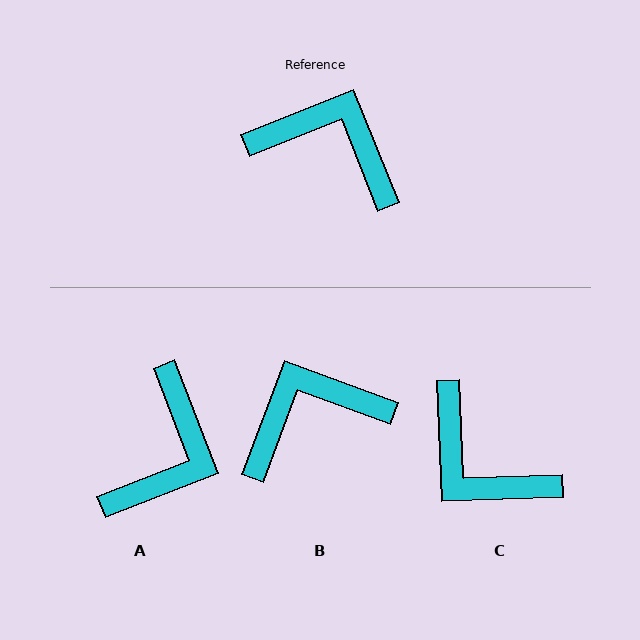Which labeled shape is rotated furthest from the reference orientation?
C, about 160 degrees away.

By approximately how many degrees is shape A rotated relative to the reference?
Approximately 91 degrees clockwise.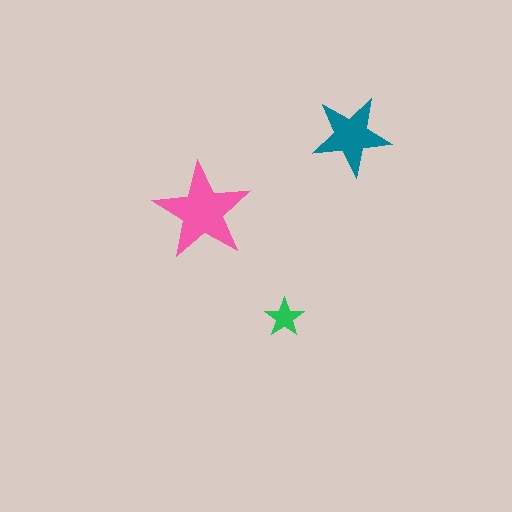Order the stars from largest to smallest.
the pink one, the teal one, the green one.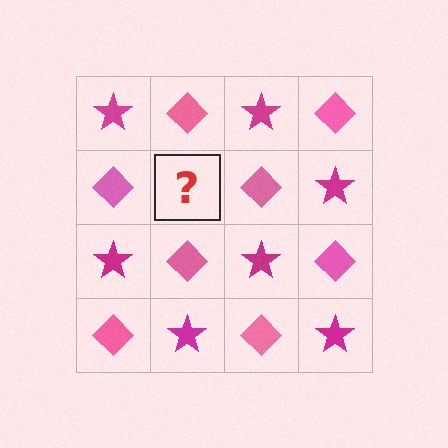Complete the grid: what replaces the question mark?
The question mark should be replaced with a magenta star.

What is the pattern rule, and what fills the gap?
The rule is that it alternates magenta star and pink diamond in a checkerboard pattern. The gap should be filled with a magenta star.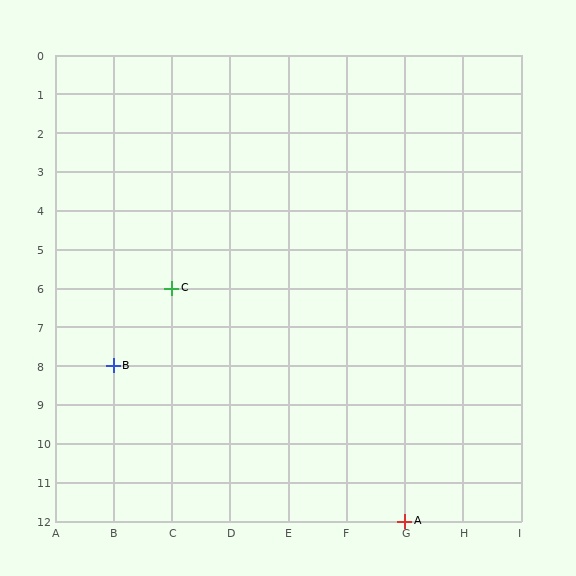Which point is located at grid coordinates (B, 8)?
Point B is at (B, 8).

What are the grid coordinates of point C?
Point C is at grid coordinates (C, 6).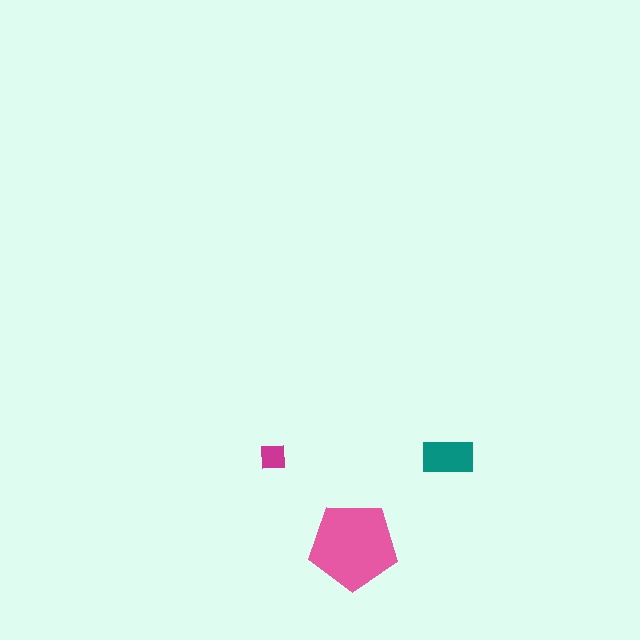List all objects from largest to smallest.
The pink pentagon, the teal rectangle, the magenta square.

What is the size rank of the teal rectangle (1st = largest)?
2nd.